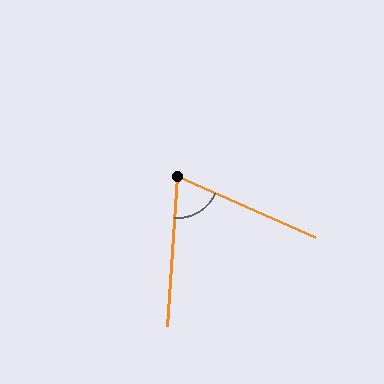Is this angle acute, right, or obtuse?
It is acute.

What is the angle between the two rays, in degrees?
Approximately 70 degrees.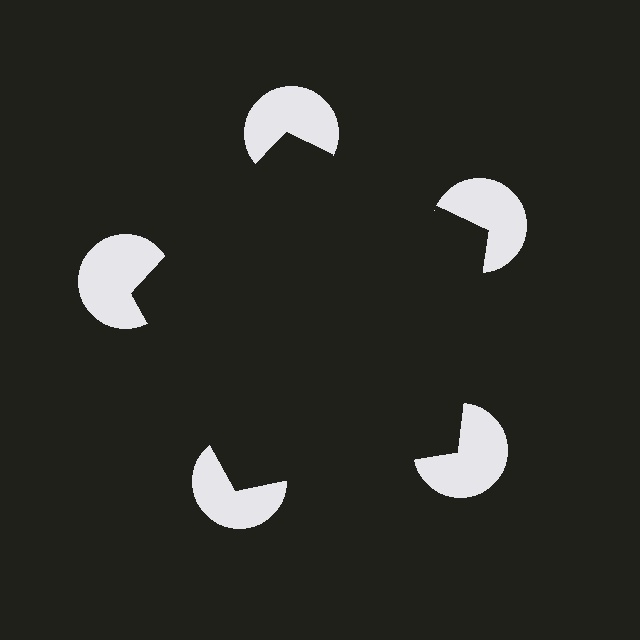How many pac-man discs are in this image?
There are 5 — one at each vertex of the illusory pentagon.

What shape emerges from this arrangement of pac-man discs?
An illusory pentagon — its edges are inferred from the aligned wedge cuts in the pac-man discs, not physically drawn.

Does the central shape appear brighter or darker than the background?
It typically appears slightly darker than the background, even though no actual brightness change is drawn.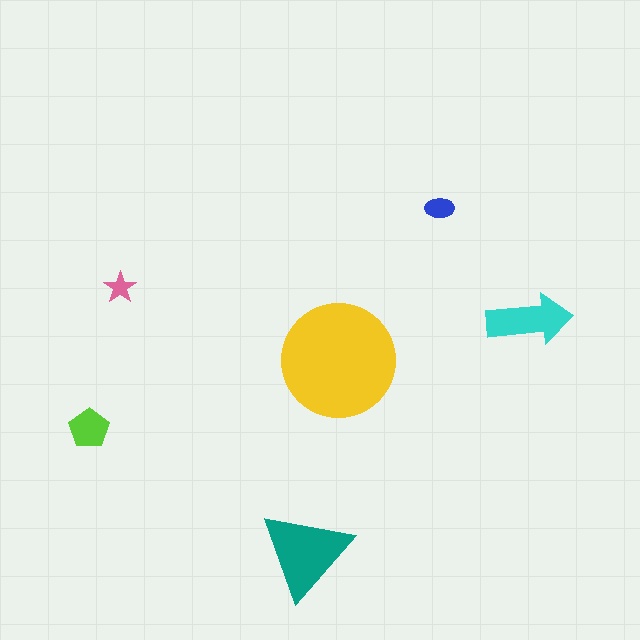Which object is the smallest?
The pink star.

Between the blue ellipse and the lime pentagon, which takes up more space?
The lime pentagon.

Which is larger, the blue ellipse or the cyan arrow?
The cyan arrow.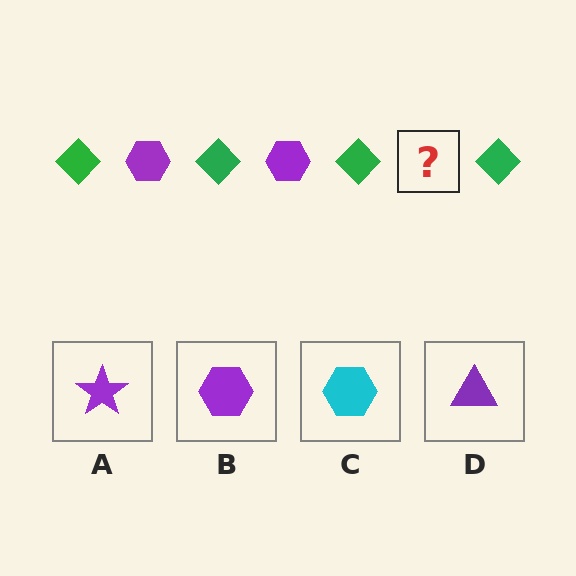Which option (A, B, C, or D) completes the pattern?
B.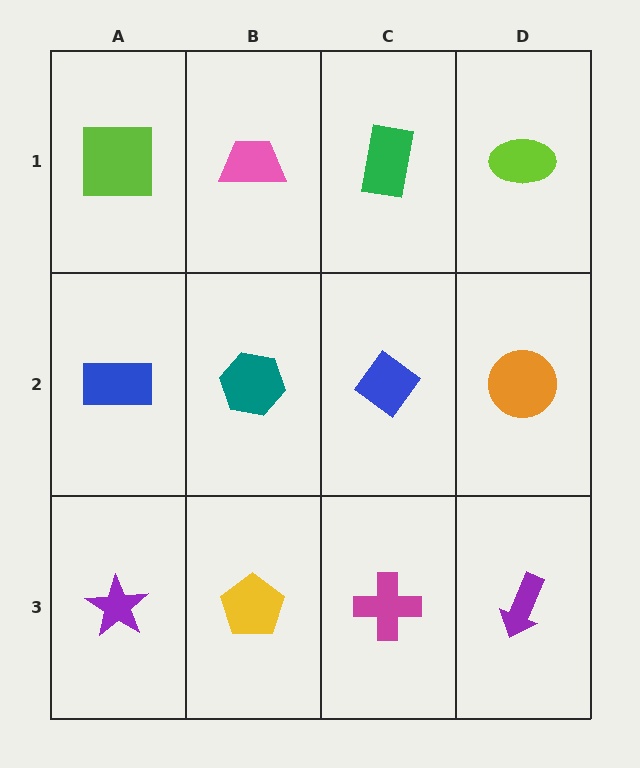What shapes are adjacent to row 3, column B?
A teal hexagon (row 2, column B), a purple star (row 3, column A), a magenta cross (row 3, column C).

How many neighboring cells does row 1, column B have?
3.